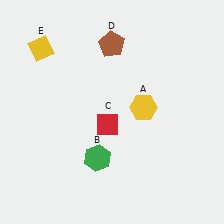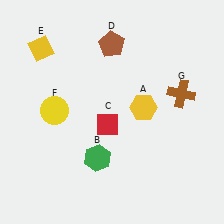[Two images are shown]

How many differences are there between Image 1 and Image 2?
There are 2 differences between the two images.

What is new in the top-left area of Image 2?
A yellow circle (F) was added in the top-left area of Image 2.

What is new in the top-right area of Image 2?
A brown cross (G) was added in the top-right area of Image 2.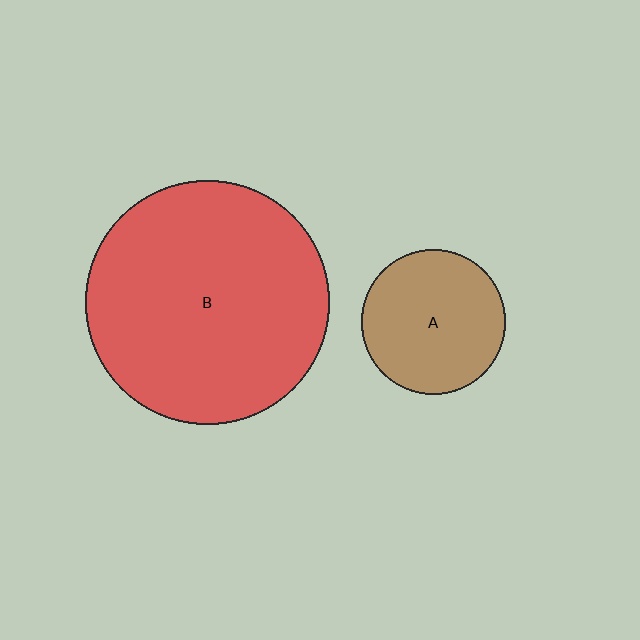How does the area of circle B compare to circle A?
Approximately 2.9 times.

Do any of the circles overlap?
No, none of the circles overlap.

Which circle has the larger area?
Circle B (red).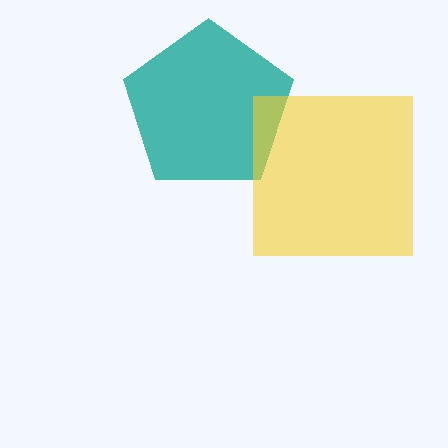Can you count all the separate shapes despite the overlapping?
Yes, there are 2 separate shapes.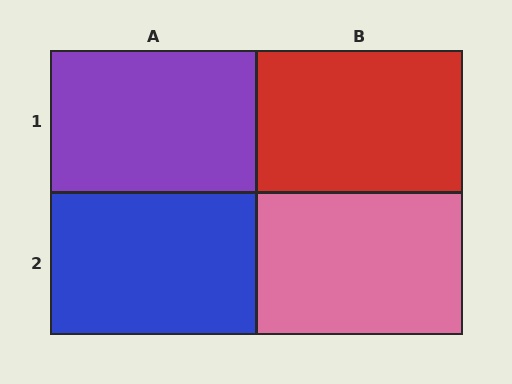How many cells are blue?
1 cell is blue.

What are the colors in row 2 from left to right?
Blue, pink.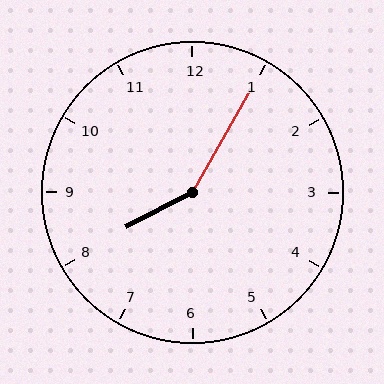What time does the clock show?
8:05.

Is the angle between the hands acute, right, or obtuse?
It is obtuse.